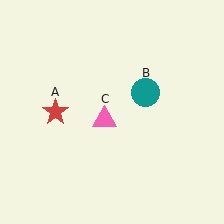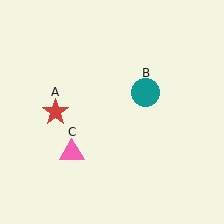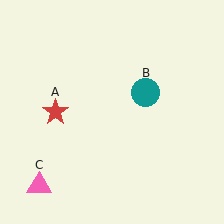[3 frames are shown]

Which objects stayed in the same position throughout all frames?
Red star (object A) and teal circle (object B) remained stationary.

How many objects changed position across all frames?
1 object changed position: pink triangle (object C).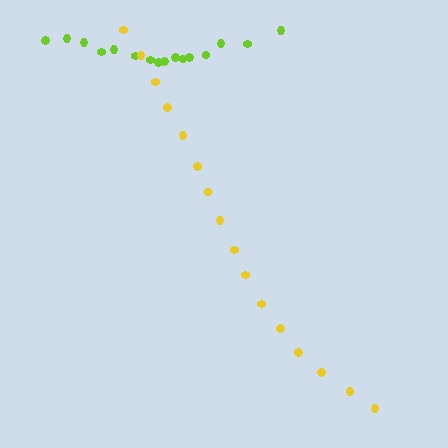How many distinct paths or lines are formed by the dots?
There are 2 distinct paths.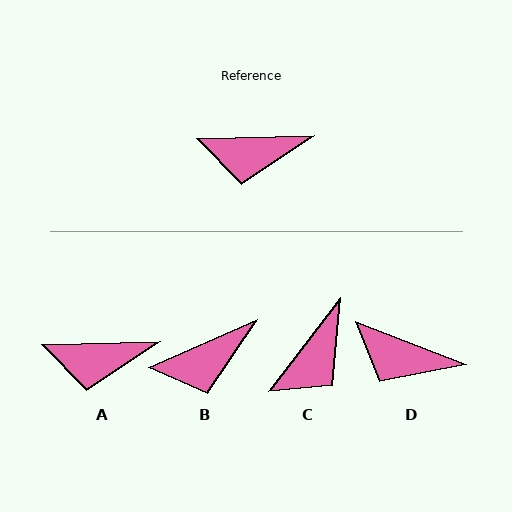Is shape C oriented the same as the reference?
No, it is off by about 51 degrees.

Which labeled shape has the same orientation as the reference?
A.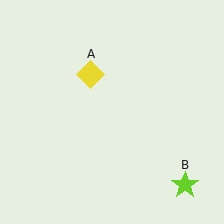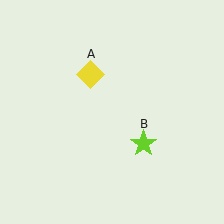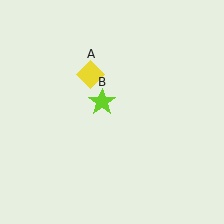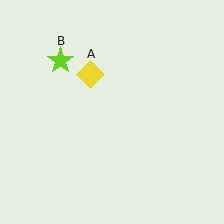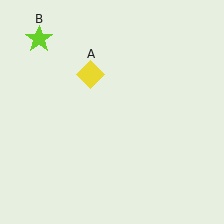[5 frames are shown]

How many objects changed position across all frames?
1 object changed position: lime star (object B).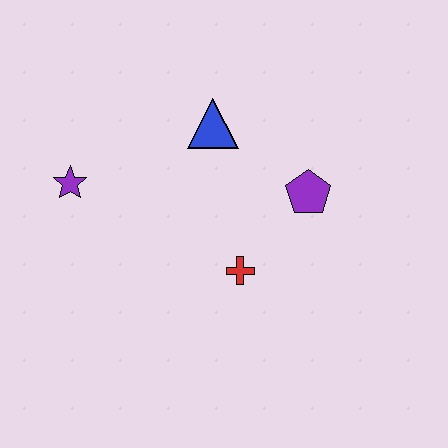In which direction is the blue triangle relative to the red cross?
The blue triangle is above the red cross.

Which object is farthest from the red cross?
The purple star is farthest from the red cross.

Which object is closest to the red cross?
The purple pentagon is closest to the red cross.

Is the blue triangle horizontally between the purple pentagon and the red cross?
No